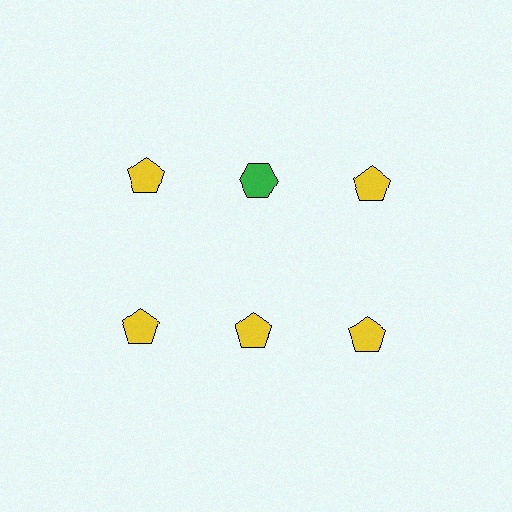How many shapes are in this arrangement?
There are 6 shapes arranged in a grid pattern.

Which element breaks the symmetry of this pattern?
The green hexagon in the top row, second from left column breaks the symmetry. All other shapes are yellow pentagons.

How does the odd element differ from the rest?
It differs in both color (green instead of yellow) and shape (hexagon instead of pentagon).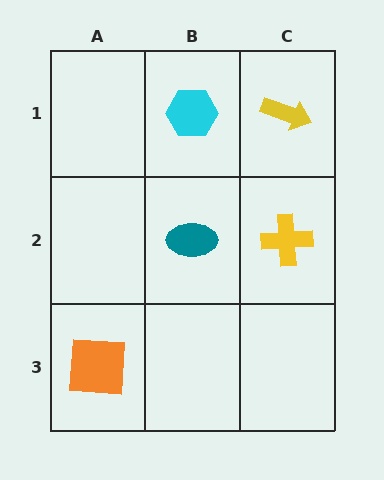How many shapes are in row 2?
2 shapes.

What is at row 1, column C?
A yellow arrow.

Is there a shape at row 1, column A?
No, that cell is empty.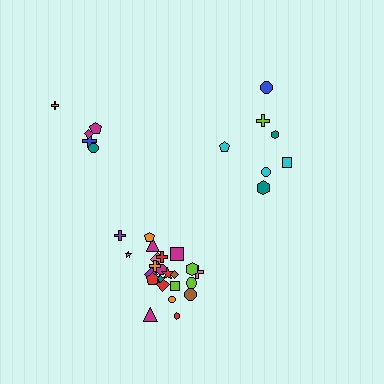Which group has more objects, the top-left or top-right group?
The top-right group.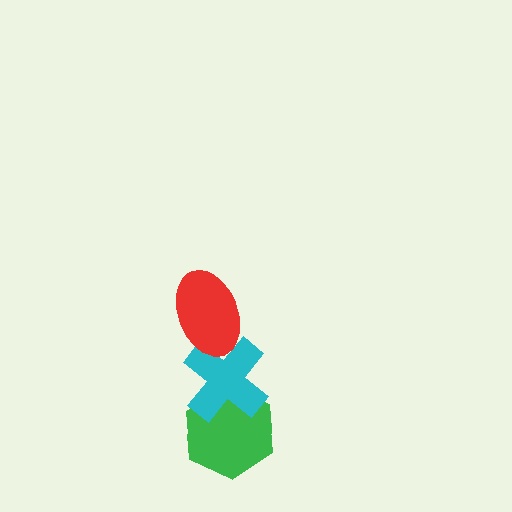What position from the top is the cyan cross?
The cyan cross is 2nd from the top.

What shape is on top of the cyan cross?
The red ellipse is on top of the cyan cross.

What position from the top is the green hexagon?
The green hexagon is 3rd from the top.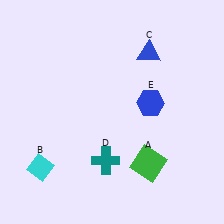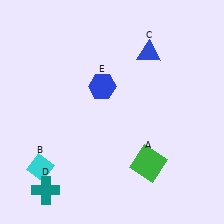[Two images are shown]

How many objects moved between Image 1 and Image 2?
2 objects moved between the two images.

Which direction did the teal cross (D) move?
The teal cross (D) moved left.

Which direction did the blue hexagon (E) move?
The blue hexagon (E) moved left.